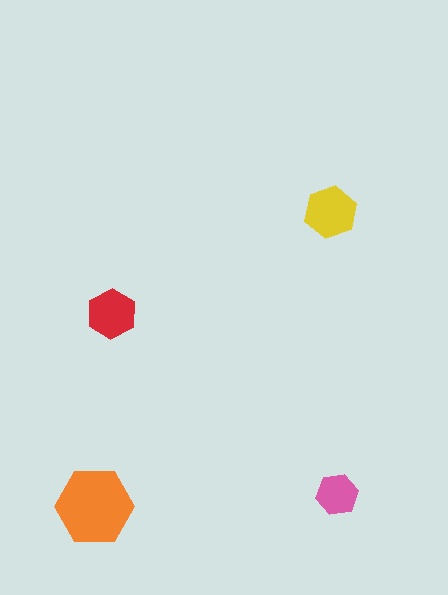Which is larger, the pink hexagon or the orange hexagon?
The orange one.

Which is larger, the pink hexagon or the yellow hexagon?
The yellow one.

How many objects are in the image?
There are 4 objects in the image.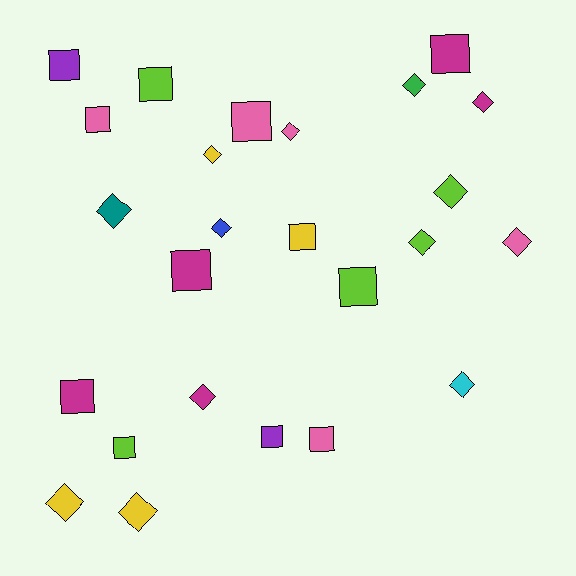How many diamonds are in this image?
There are 13 diamonds.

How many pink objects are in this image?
There are 5 pink objects.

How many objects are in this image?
There are 25 objects.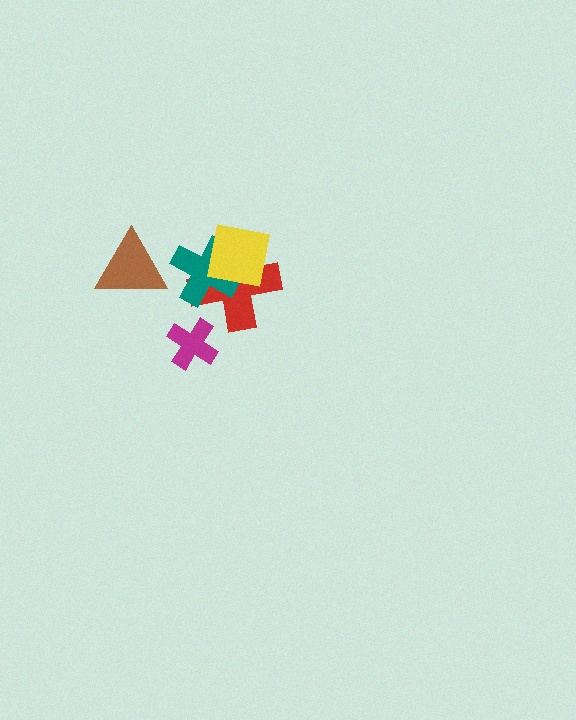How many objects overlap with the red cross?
2 objects overlap with the red cross.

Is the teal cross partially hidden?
Yes, it is partially covered by another shape.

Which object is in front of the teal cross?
The yellow square is in front of the teal cross.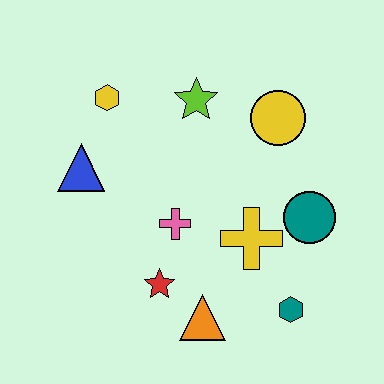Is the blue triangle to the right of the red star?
No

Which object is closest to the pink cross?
The red star is closest to the pink cross.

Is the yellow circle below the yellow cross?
No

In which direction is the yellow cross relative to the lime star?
The yellow cross is below the lime star.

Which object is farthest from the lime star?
The teal hexagon is farthest from the lime star.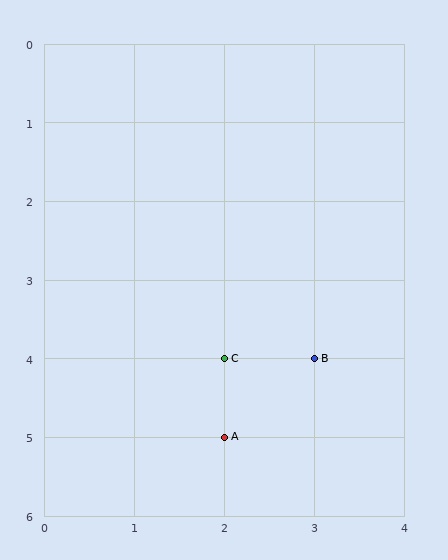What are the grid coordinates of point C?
Point C is at grid coordinates (2, 4).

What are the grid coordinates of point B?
Point B is at grid coordinates (3, 4).